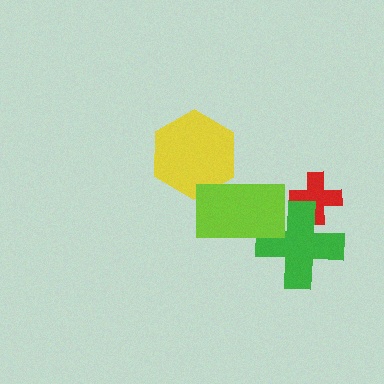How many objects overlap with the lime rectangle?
2 objects overlap with the lime rectangle.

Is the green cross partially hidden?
Yes, it is partially covered by another shape.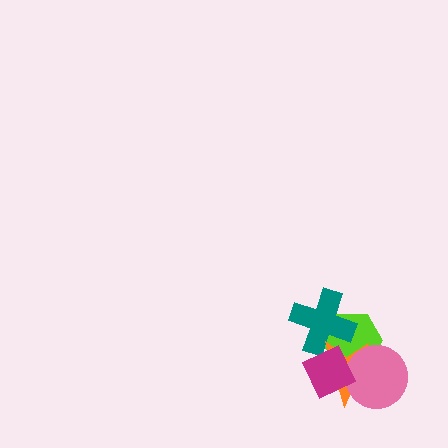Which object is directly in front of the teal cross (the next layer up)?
The orange star is directly in front of the teal cross.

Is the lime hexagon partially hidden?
Yes, it is partially covered by another shape.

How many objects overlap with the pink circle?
3 objects overlap with the pink circle.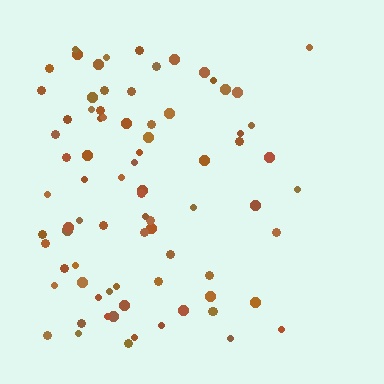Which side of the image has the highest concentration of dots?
The left.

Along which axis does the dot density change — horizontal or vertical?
Horizontal.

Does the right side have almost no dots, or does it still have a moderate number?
Still a moderate number, just noticeably fewer than the left.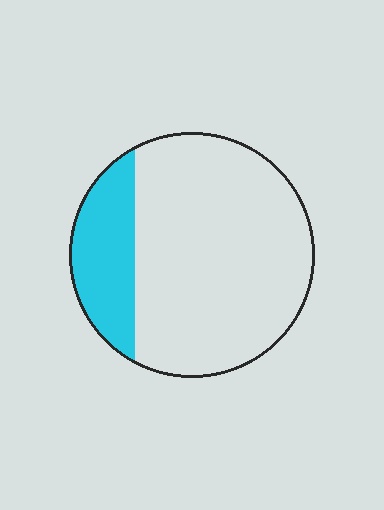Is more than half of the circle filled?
No.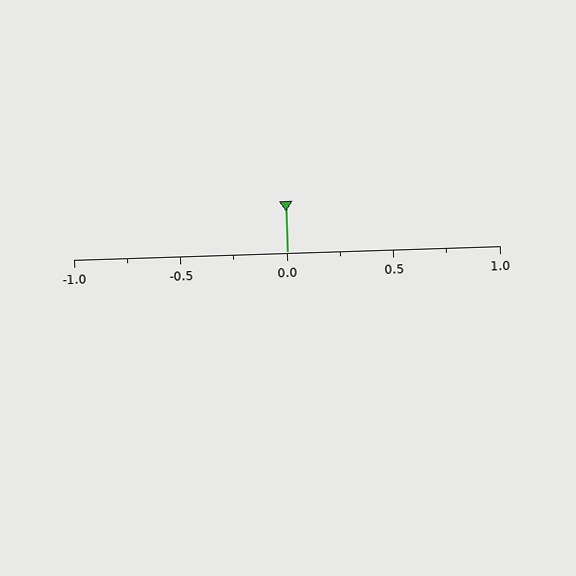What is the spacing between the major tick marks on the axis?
The major ticks are spaced 0.5 apart.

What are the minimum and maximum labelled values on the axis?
The axis runs from -1.0 to 1.0.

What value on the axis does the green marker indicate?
The marker indicates approximately 0.